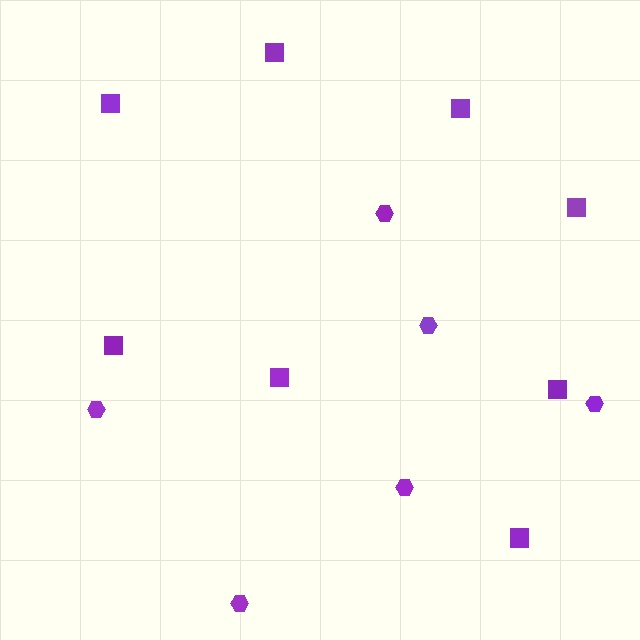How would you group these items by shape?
There are 2 groups: one group of hexagons (6) and one group of squares (8).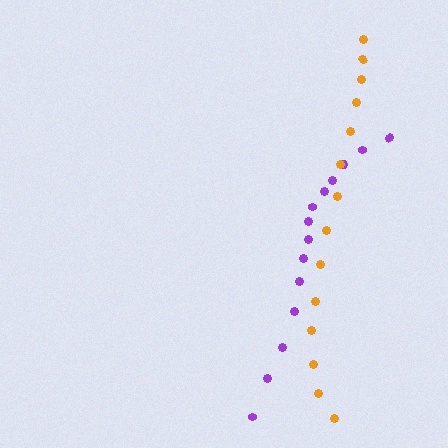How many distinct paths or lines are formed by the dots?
There are 2 distinct paths.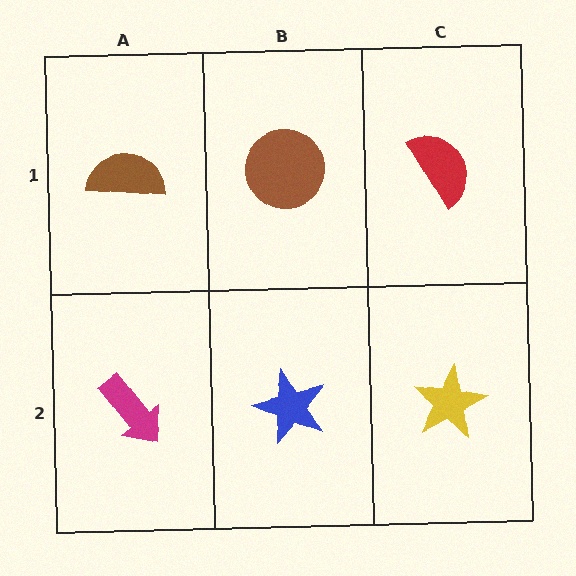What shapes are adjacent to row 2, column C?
A red semicircle (row 1, column C), a blue star (row 2, column B).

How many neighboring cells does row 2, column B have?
3.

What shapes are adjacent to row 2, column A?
A brown semicircle (row 1, column A), a blue star (row 2, column B).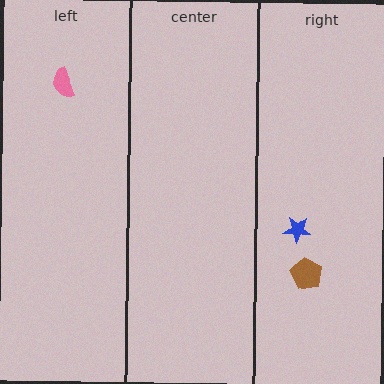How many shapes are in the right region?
2.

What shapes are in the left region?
The pink semicircle.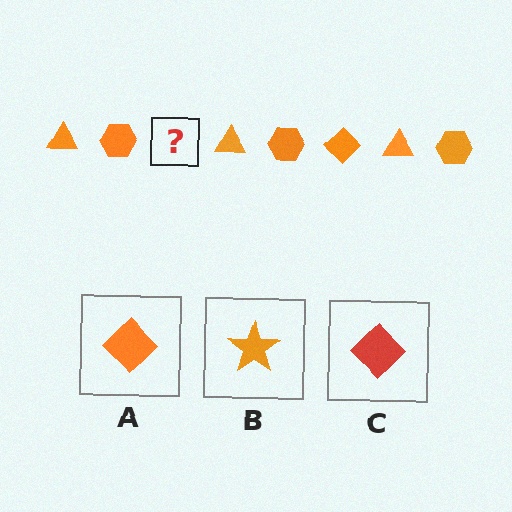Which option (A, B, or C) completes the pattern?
A.